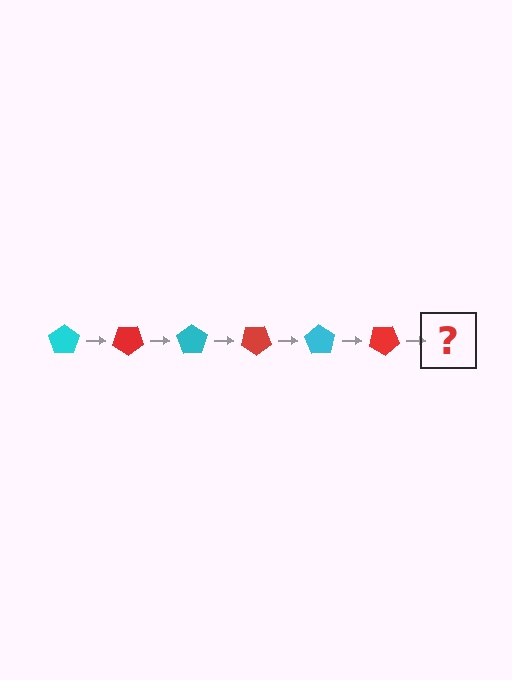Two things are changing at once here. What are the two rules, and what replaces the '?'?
The two rules are that it rotates 35 degrees each step and the color cycles through cyan and red. The '?' should be a cyan pentagon, rotated 210 degrees from the start.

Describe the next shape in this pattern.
It should be a cyan pentagon, rotated 210 degrees from the start.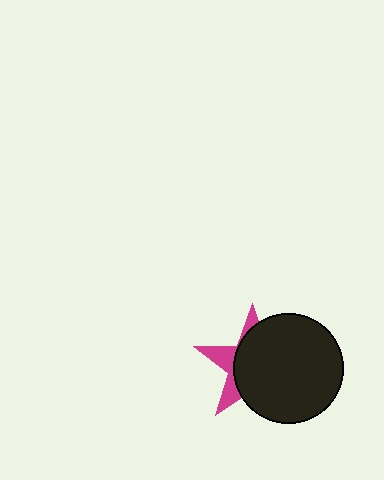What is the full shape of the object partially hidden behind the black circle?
The partially hidden object is a magenta star.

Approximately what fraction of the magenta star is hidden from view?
Roughly 69% of the magenta star is hidden behind the black circle.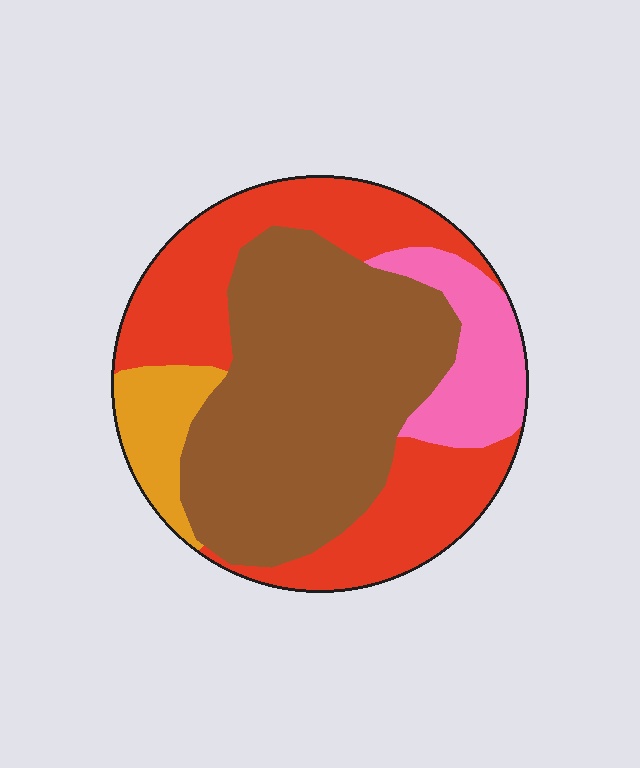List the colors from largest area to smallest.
From largest to smallest: brown, red, pink, orange.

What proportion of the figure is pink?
Pink takes up about one eighth (1/8) of the figure.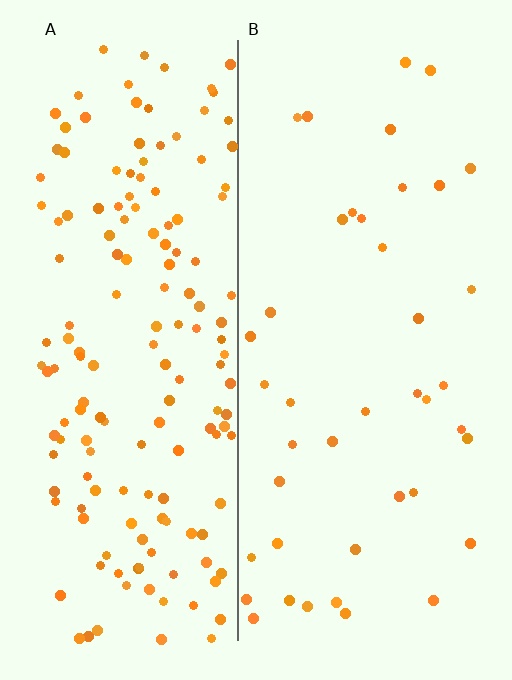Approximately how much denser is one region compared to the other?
Approximately 3.9× — region A over region B.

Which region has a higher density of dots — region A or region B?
A (the left).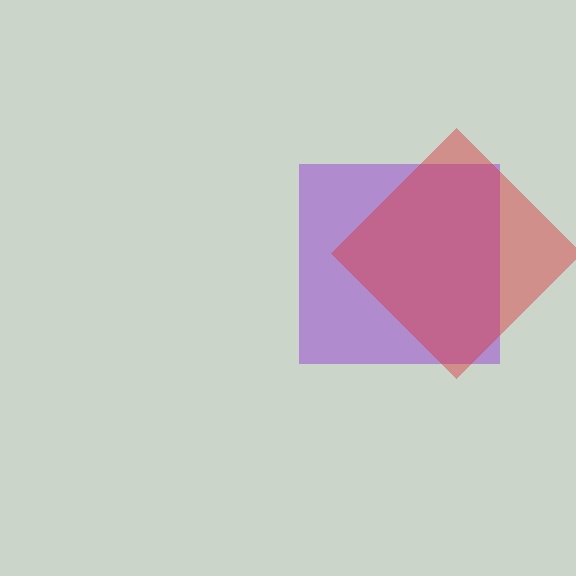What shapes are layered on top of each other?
The layered shapes are: a purple square, a red diamond.